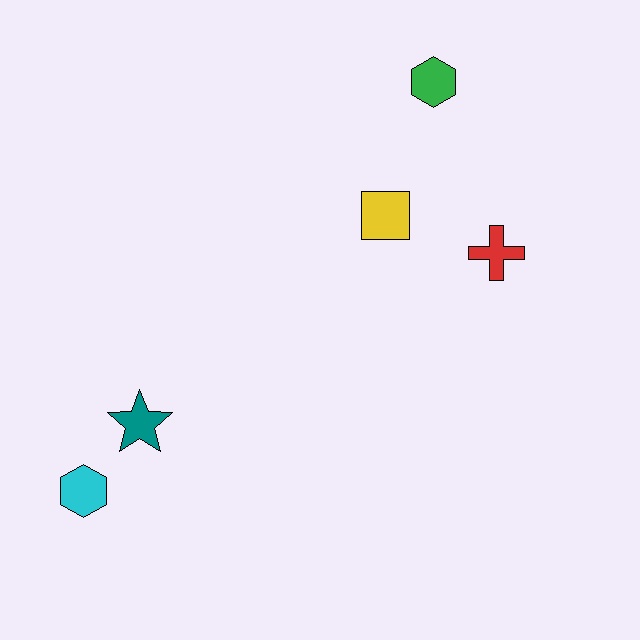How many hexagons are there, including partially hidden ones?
There are 2 hexagons.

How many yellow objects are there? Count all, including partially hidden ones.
There is 1 yellow object.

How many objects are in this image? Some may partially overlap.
There are 5 objects.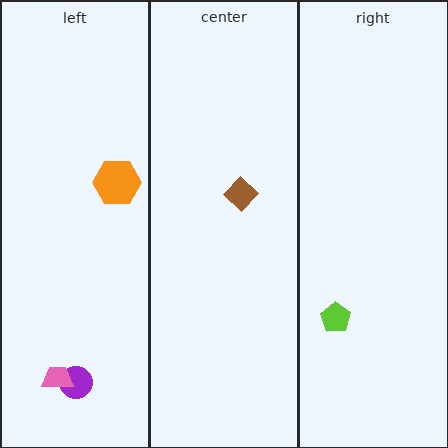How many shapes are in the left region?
3.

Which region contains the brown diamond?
The center region.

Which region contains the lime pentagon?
The right region.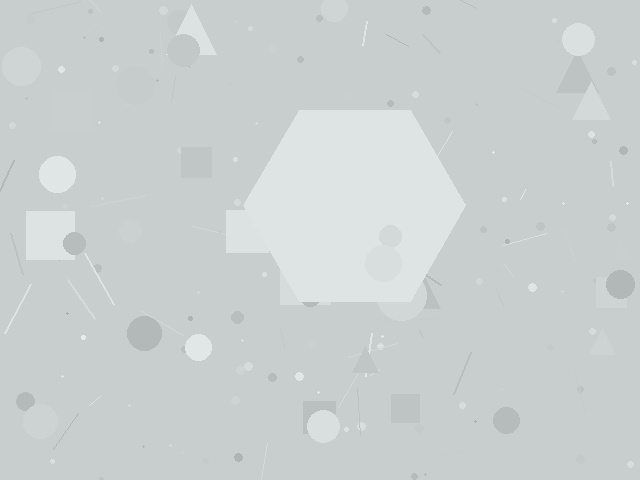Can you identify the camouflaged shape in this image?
The camouflaged shape is a hexagon.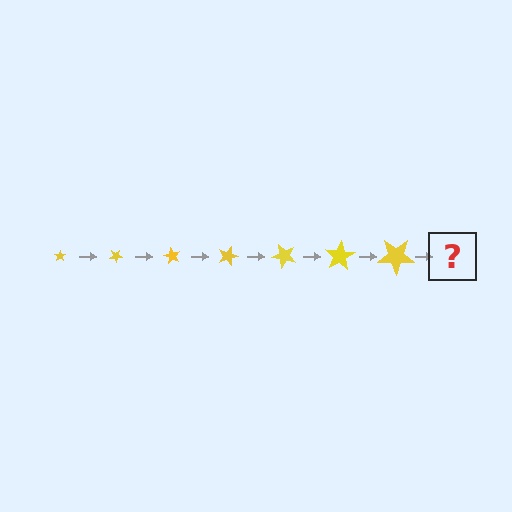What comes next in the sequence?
The next element should be a star, larger than the previous one and rotated 210 degrees from the start.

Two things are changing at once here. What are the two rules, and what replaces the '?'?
The two rules are that the star grows larger each step and it rotates 30 degrees each step. The '?' should be a star, larger than the previous one and rotated 210 degrees from the start.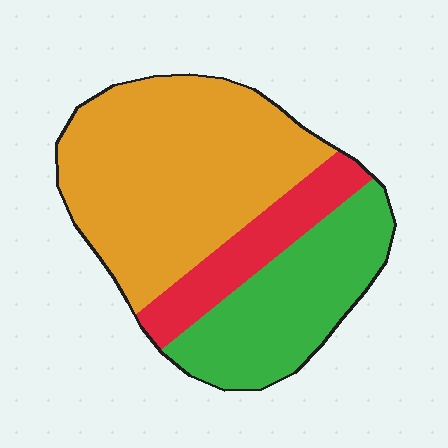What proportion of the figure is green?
Green covers roughly 30% of the figure.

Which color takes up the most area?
Orange, at roughly 55%.